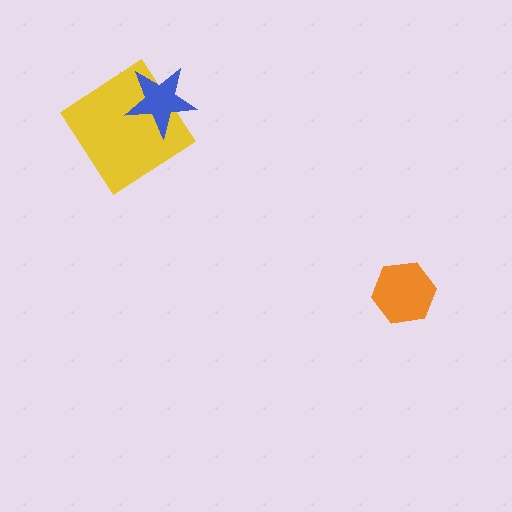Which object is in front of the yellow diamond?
The blue star is in front of the yellow diamond.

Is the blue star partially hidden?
No, no other shape covers it.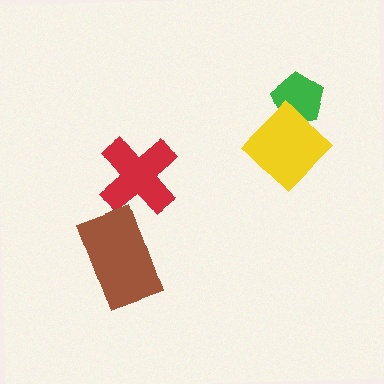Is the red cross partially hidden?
No, no other shape covers it.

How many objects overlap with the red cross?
0 objects overlap with the red cross.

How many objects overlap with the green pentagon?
1 object overlaps with the green pentagon.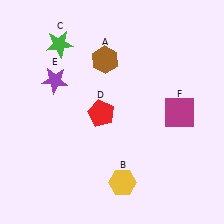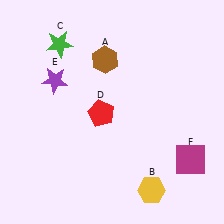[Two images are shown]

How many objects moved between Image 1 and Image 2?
2 objects moved between the two images.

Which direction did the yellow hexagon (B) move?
The yellow hexagon (B) moved right.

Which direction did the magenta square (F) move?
The magenta square (F) moved down.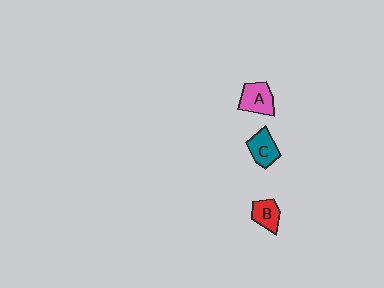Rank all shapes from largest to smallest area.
From largest to smallest: A (pink), C (teal), B (red).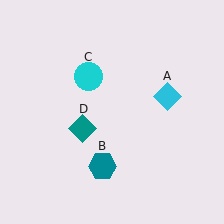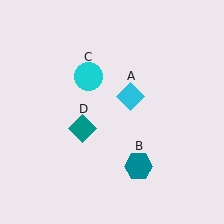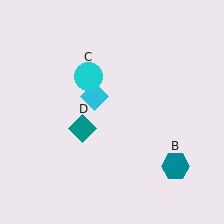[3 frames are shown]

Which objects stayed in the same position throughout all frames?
Cyan circle (object C) and teal diamond (object D) remained stationary.